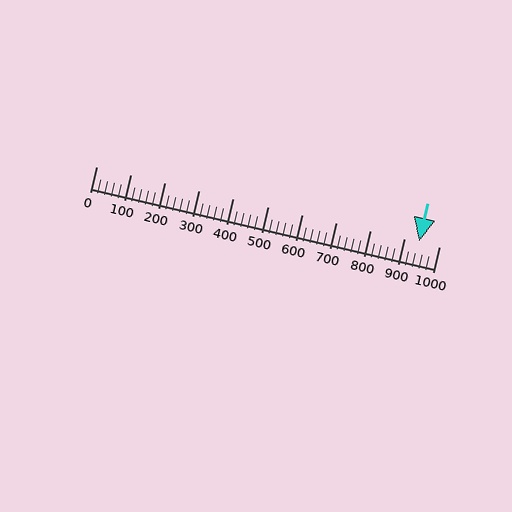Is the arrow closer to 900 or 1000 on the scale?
The arrow is closer to 900.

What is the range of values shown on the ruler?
The ruler shows values from 0 to 1000.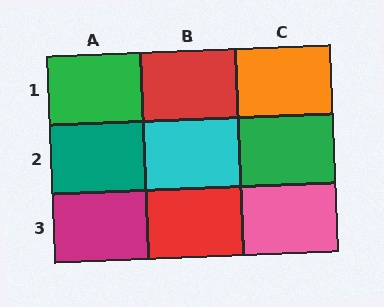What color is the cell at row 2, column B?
Cyan.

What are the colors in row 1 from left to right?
Green, red, orange.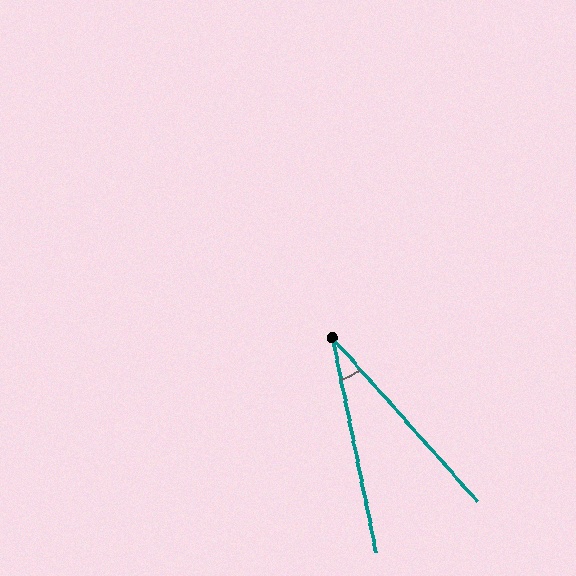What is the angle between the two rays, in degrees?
Approximately 30 degrees.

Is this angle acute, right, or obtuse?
It is acute.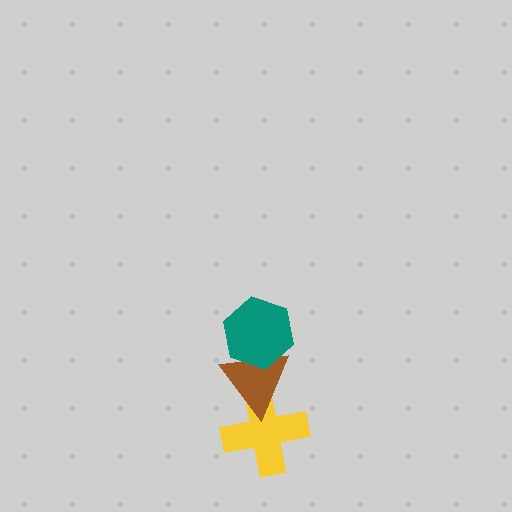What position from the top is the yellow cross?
The yellow cross is 3rd from the top.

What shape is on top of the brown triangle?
The teal hexagon is on top of the brown triangle.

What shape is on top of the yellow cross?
The brown triangle is on top of the yellow cross.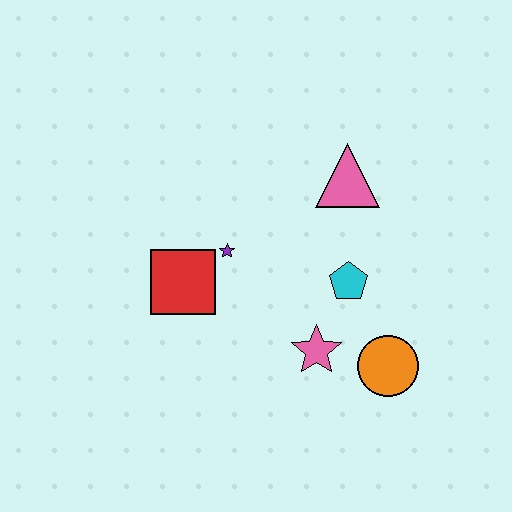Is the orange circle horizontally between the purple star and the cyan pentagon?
No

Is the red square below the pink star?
No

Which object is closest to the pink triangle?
The cyan pentagon is closest to the pink triangle.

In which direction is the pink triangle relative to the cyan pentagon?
The pink triangle is above the cyan pentagon.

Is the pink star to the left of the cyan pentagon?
Yes